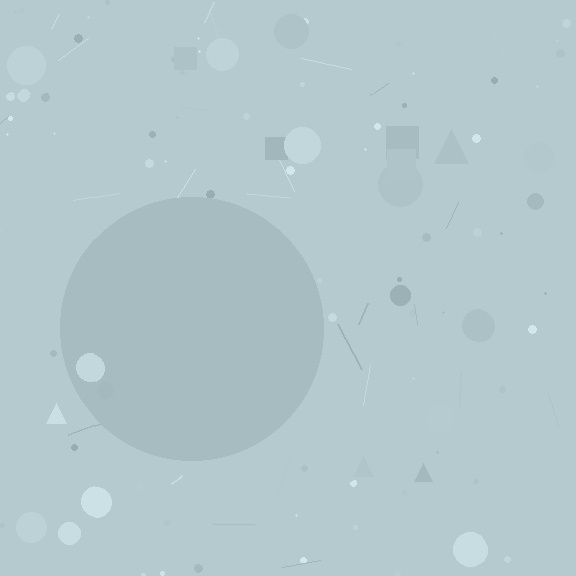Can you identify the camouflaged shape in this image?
The camouflaged shape is a circle.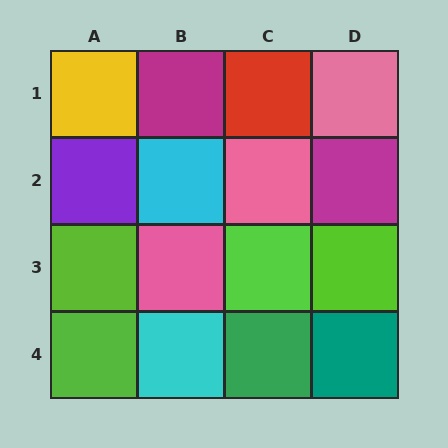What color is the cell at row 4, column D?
Teal.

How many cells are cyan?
2 cells are cyan.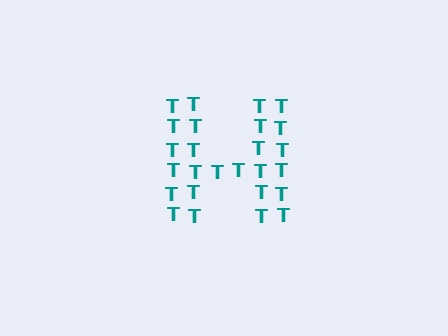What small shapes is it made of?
It is made of small letter T's.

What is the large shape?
The large shape is the letter H.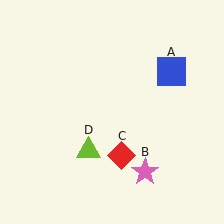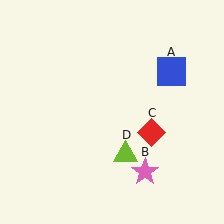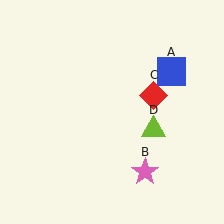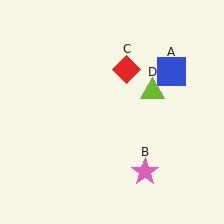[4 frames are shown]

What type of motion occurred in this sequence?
The red diamond (object C), lime triangle (object D) rotated counterclockwise around the center of the scene.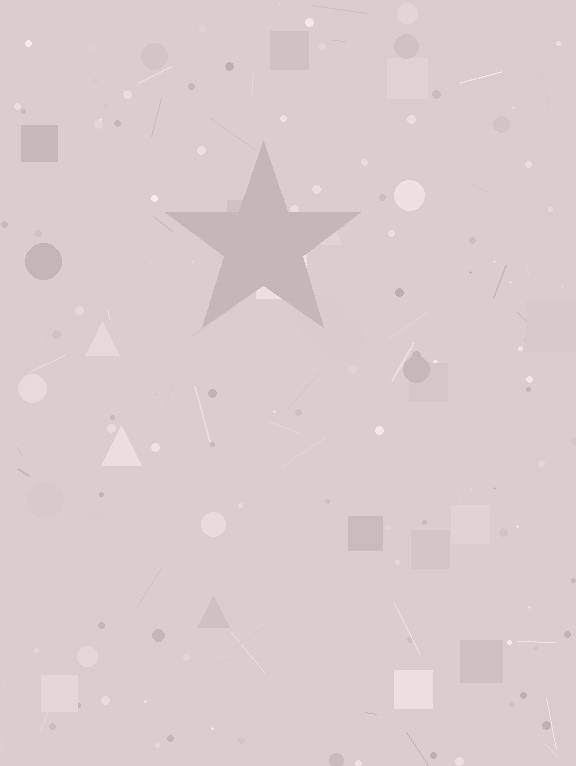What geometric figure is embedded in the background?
A star is embedded in the background.